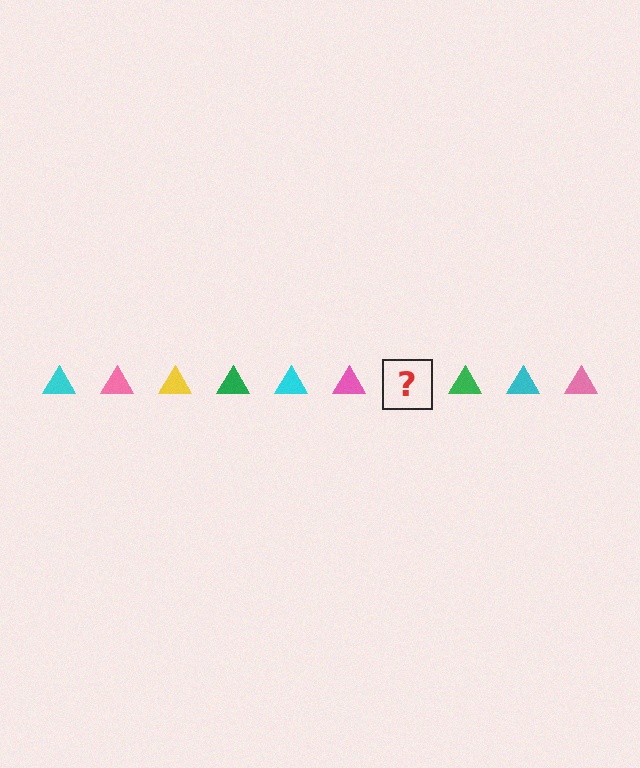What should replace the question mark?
The question mark should be replaced with a yellow triangle.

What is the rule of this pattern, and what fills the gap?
The rule is that the pattern cycles through cyan, pink, yellow, green triangles. The gap should be filled with a yellow triangle.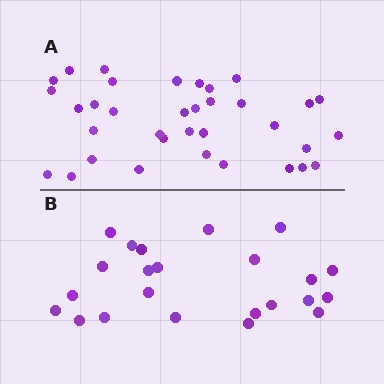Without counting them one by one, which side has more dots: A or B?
Region A (the top region) has more dots.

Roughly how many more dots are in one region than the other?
Region A has roughly 12 or so more dots than region B.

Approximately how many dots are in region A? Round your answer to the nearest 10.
About 40 dots. (The exact count is 35, which rounds to 40.)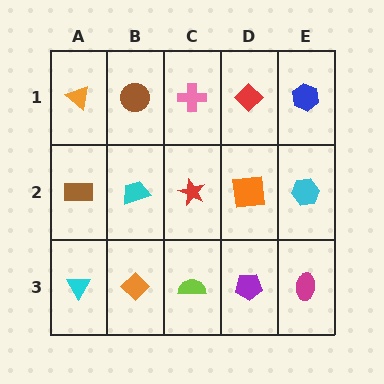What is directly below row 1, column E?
A cyan hexagon.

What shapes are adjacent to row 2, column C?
A pink cross (row 1, column C), a lime semicircle (row 3, column C), a cyan trapezoid (row 2, column B), an orange square (row 2, column D).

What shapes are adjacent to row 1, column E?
A cyan hexagon (row 2, column E), a red diamond (row 1, column D).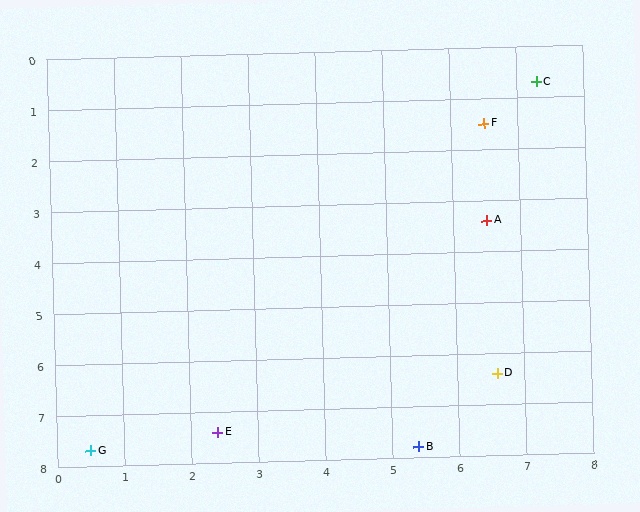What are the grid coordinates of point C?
Point C is at approximately (7.3, 0.7).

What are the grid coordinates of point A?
Point A is at approximately (6.5, 3.4).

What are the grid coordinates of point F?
Point F is at approximately (6.5, 1.5).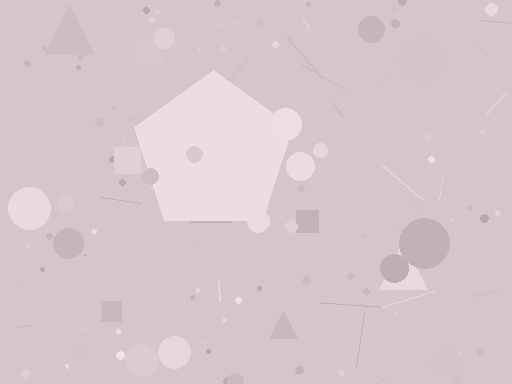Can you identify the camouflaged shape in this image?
The camouflaged shape is a pentagon.